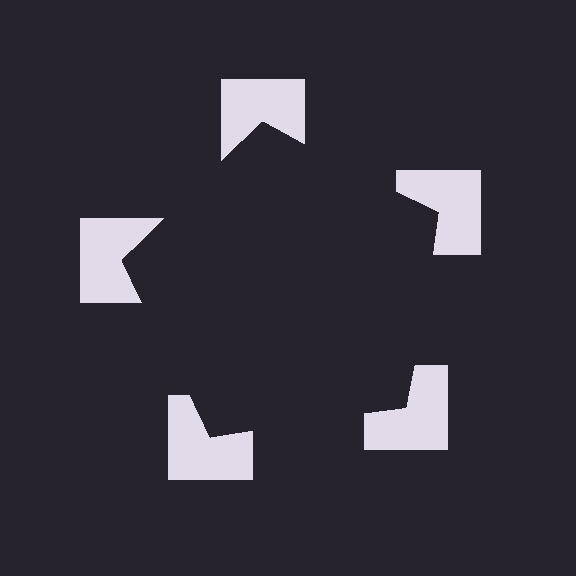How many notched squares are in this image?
There are 5 — one at each vertex of the illusory pentagon.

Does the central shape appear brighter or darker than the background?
It typically appears slightly darker than the background, even though no actual brightness change is drawn.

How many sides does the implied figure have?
5 sides.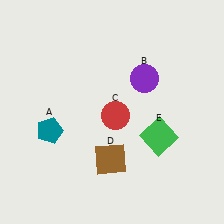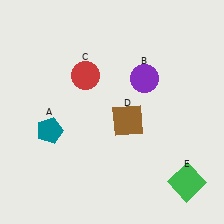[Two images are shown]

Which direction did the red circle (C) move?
The red circle (C) moved up.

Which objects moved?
The objects that moved are: the red circle (C), the brown square (D), the green square (E).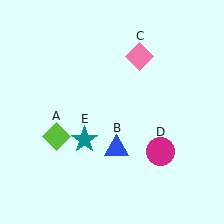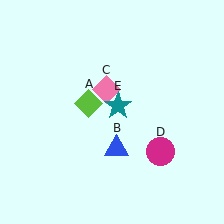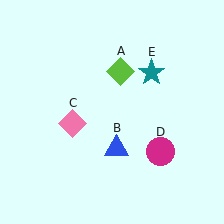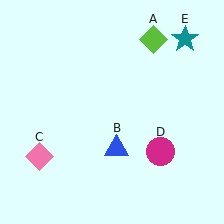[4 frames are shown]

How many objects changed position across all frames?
3 objects changed position: lime diamond (object A), pink diamond (object C), teal star (object E).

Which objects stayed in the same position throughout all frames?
Blue triangle (object B) and magenta circle (object D) remained stationary.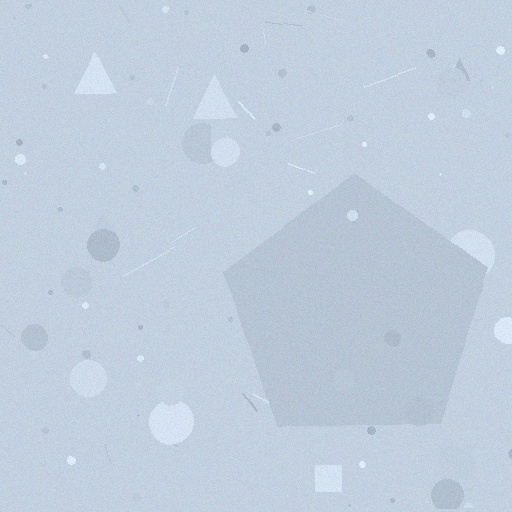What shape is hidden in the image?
A pentagon is hidden in the image.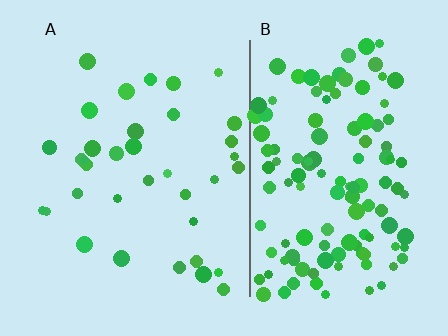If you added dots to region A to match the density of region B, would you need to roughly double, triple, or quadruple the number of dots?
Approximately quadruple.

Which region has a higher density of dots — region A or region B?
B (the right).